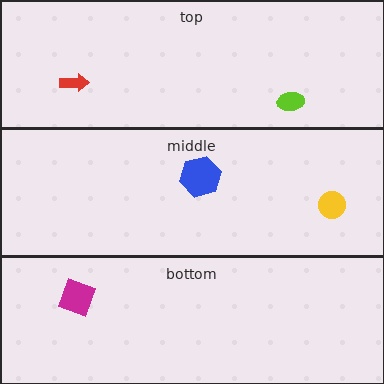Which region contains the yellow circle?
The middle region.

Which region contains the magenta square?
The bottom region.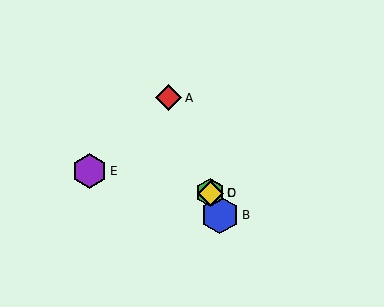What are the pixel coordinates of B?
Object B is at (220, 215).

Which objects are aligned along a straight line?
Objects A, B, C, D are aligned along a straight line.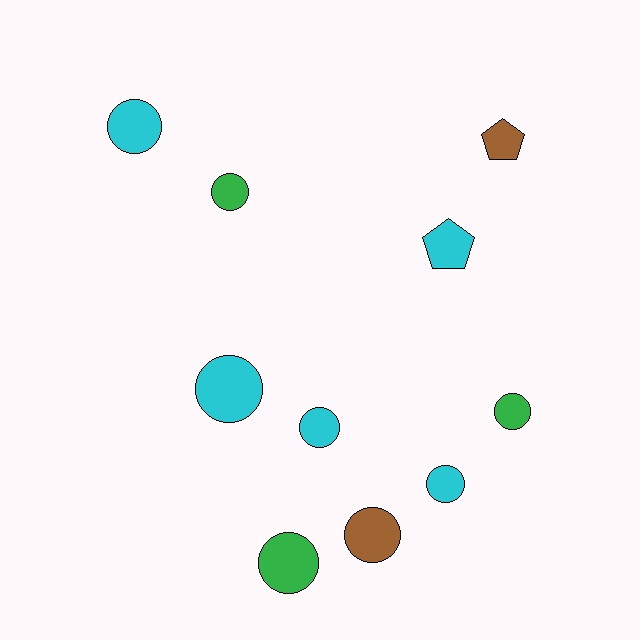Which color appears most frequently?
Cyan, with 5 objects.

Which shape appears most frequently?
Circle, with 8 objects.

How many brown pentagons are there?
There is 1 brown pentagon.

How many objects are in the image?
There are 10 objects.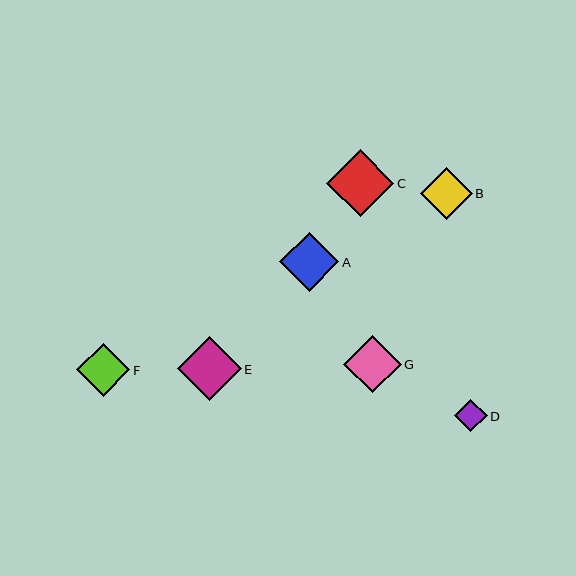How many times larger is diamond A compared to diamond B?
Diamond A is approximately 1.1 times the size of diamond B.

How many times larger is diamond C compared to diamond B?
Diamond C is approximately 1.3 times the size of diamond B.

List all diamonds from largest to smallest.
From largest to smallest: C, E, A, G, F, B, D.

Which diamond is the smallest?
Diamond D is the smallest with a size of approximately 32 pixels.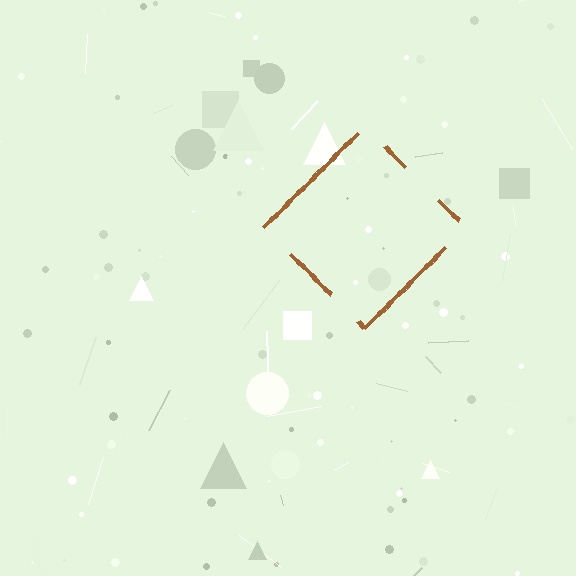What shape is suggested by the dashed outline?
The dashed outline suggests a diamond.